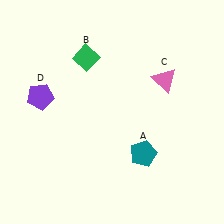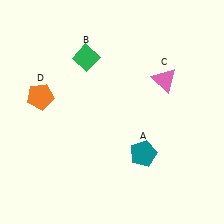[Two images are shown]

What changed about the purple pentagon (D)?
In Image 1, D is purple. In Image 2, it changed to orange.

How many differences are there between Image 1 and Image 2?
There is 1 difference between the two images.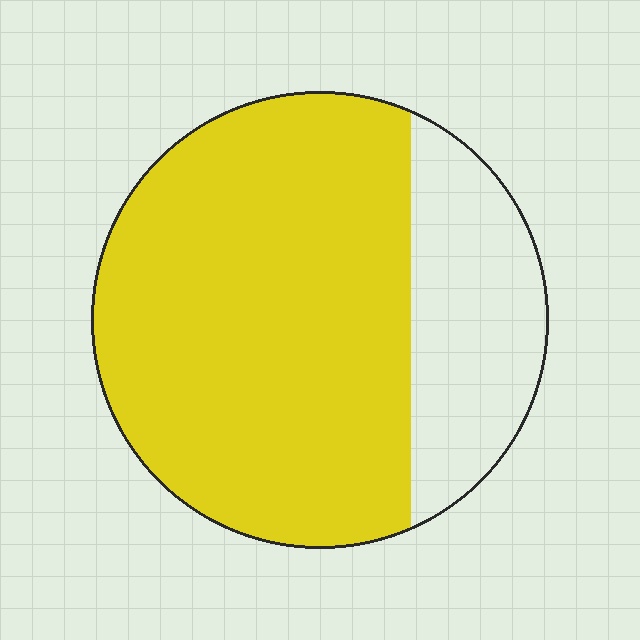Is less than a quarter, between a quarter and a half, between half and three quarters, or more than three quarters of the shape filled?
Between half and three quarters.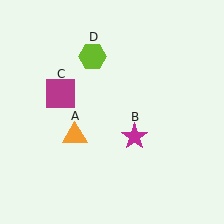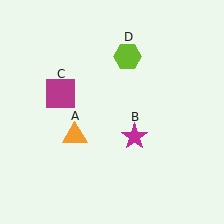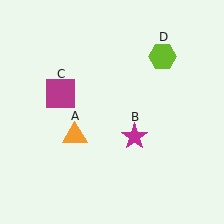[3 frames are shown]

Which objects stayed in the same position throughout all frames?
Orange triangle (object A) and magenta star (object B) and magenta square (object C) remained stationary.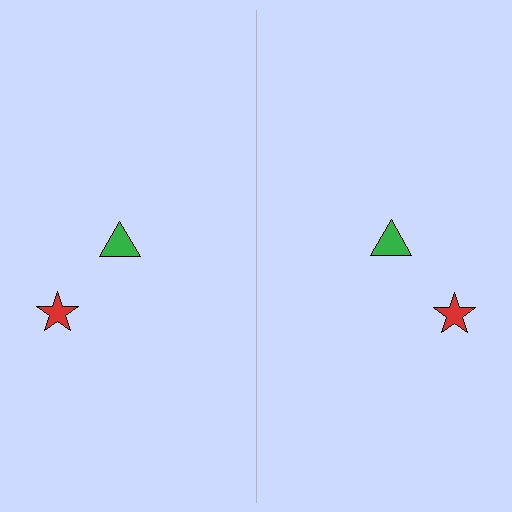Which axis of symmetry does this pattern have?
The pattern has a vertical axis of symmetry running through the center of the image.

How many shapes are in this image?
There are 4 shapes in this image.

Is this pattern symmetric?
Yes, this pattern has bilateral (reflection) symmetry.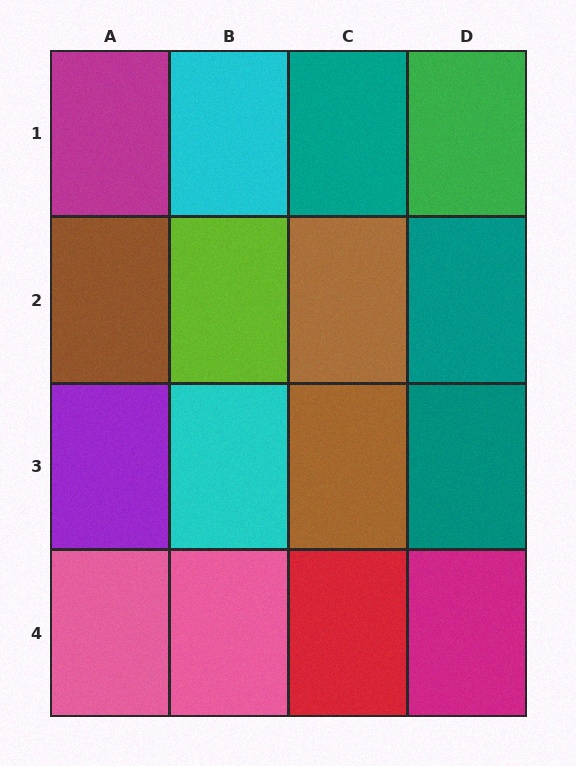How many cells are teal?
3 cells are teal.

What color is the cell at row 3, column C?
Brown.